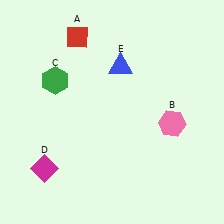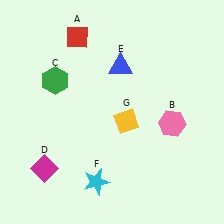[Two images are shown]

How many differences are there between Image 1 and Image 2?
There are 2 differences between the two images.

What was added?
A cyan star (F), a yellow diamond (G) were added in Image 2.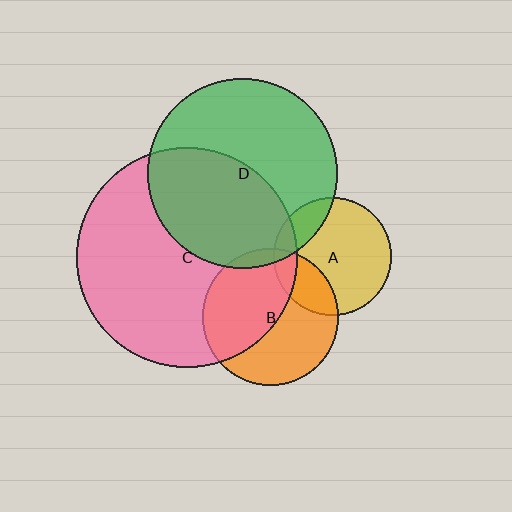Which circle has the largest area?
Circle C (pink).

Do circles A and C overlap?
Yes.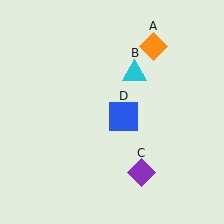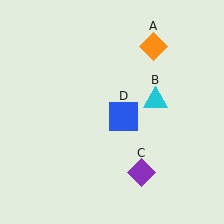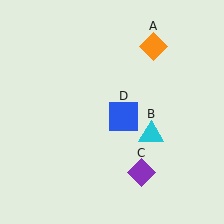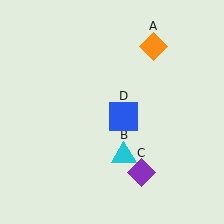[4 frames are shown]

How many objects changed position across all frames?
1 object changed position: cyan triangle (object B).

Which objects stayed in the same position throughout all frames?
Orange diamond (object A) and purple diamond (object C) and blue square (object D) remained stationary.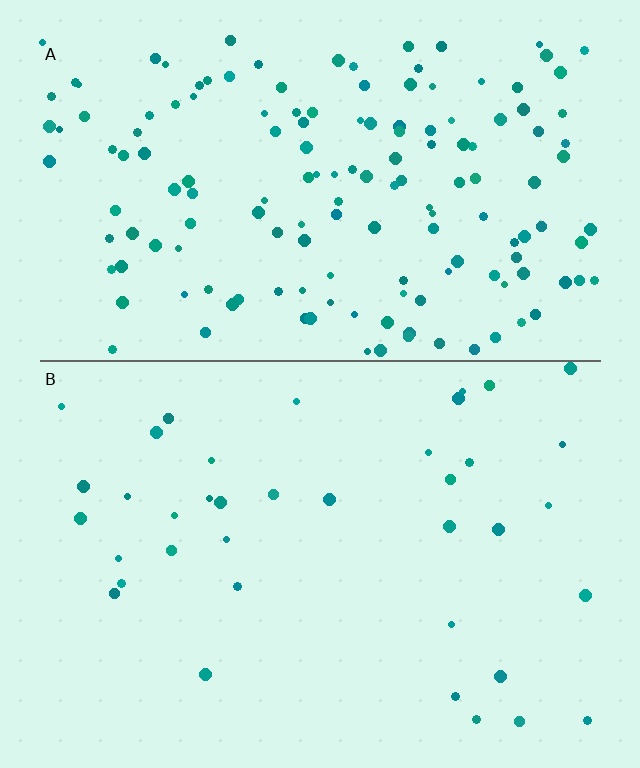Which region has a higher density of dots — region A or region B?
A (the top).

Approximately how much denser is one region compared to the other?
Approximately 4.0× — region A over region B.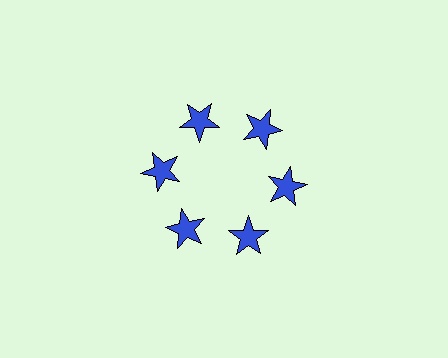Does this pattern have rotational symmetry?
Yes, this pattern has 6-fold rotational symmetry. It looks the same after rotating 60 degrees around the center.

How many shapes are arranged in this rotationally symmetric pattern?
There are 6 shapes, arranged in 6 groups of 1.